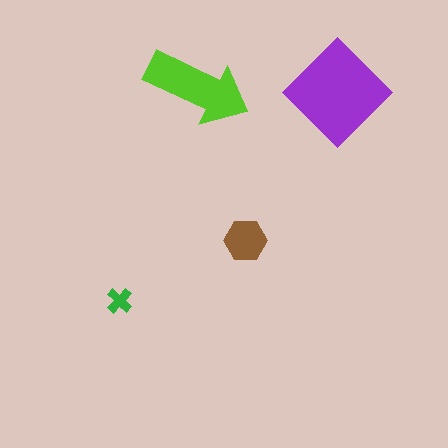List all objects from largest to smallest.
The purple diamond, the lime arrow, the brown hexagon, the green cross.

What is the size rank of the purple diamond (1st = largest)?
1st.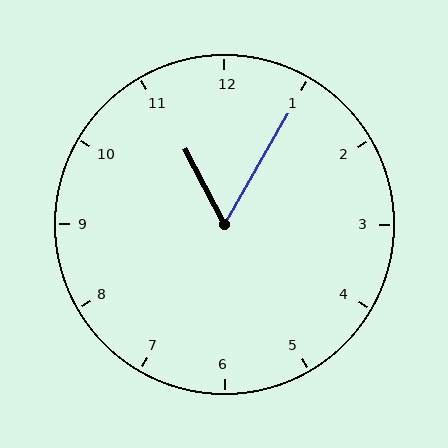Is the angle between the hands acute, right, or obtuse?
It is acute.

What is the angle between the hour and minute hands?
Approximately 58 degrees.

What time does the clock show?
11:05.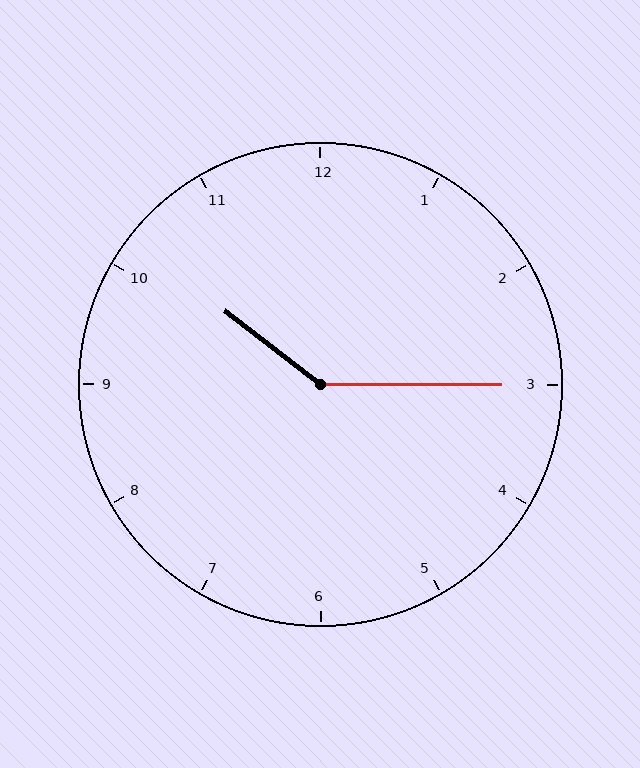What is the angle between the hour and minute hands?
Approximately 142 degrees.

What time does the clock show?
10:15.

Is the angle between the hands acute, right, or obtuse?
It is obtuse.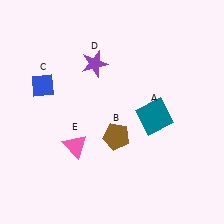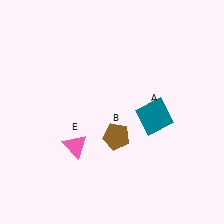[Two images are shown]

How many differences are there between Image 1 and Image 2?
There are 2 differences between the two images.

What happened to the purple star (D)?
The purple star (D) was removed in Image 2. It was in the top-left area of Image 1.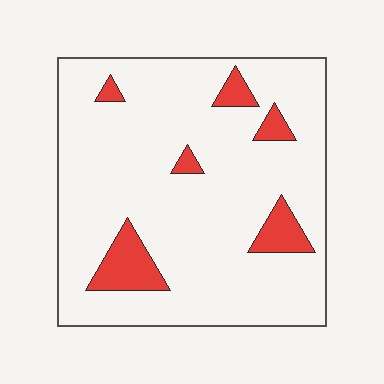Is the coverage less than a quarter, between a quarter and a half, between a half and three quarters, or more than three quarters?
Less than a quarter.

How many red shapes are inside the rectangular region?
6.